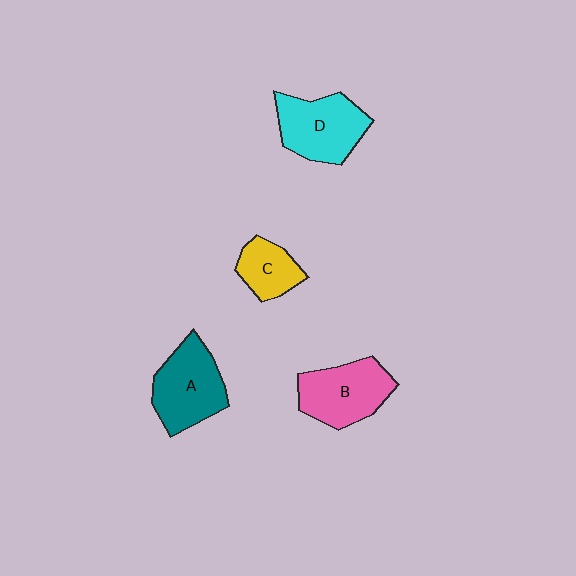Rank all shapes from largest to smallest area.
From largest to smallest: A (teal), D (cyan), B (pink), C (yellow).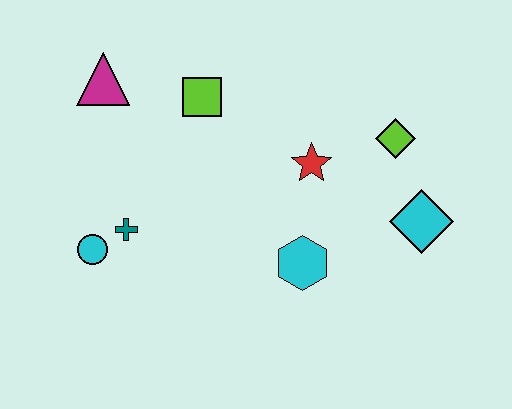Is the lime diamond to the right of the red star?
Yes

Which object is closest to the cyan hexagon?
The red star is closest to the cyan hexagon.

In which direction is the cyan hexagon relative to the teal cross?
The cyan hexagon is to the right of the teal cross.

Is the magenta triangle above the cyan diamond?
Yes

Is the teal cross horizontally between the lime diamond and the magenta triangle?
Yes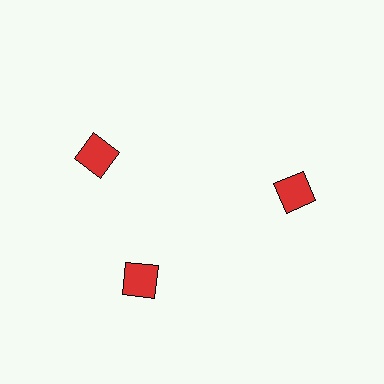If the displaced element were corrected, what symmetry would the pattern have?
It would have 3-fold rotational symmetry — the pattern would map onto itself every 120 degrees.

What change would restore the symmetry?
The symmetry would be restored by rotating it back into even spacing with its neighbors so that all 3 squares sit at equal angles and equal distance from the center.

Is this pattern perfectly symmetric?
No. The 3 red squares are arranged in a ring, but one element near the 11 o'clock position is rotated out of alignment along the ring, breaking the 3-fold rotational symmetry.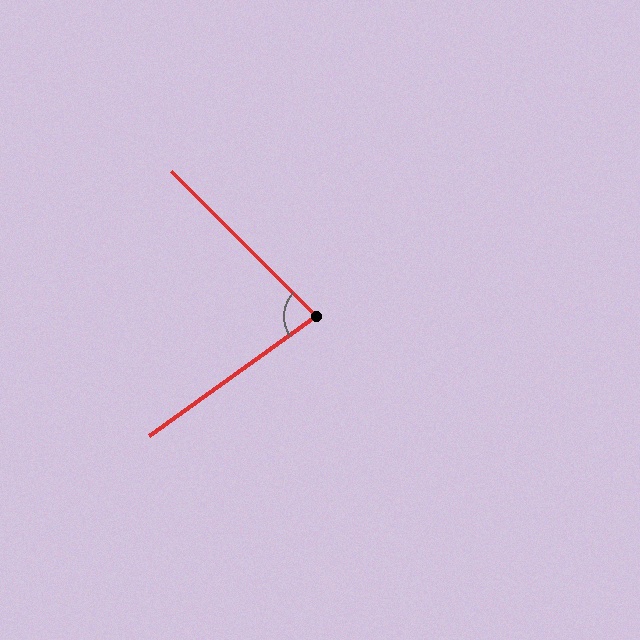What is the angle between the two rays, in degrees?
Approximately 81 degrees.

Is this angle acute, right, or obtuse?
It is acute.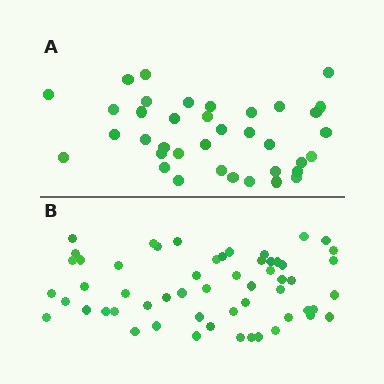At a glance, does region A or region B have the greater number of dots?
Region B (the bottom region) has more dots.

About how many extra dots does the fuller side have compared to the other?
Region B has approximately 20 more dots than region A.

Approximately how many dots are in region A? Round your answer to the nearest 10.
About 40 dots. (The exact count is 37, which rounds to 40.)